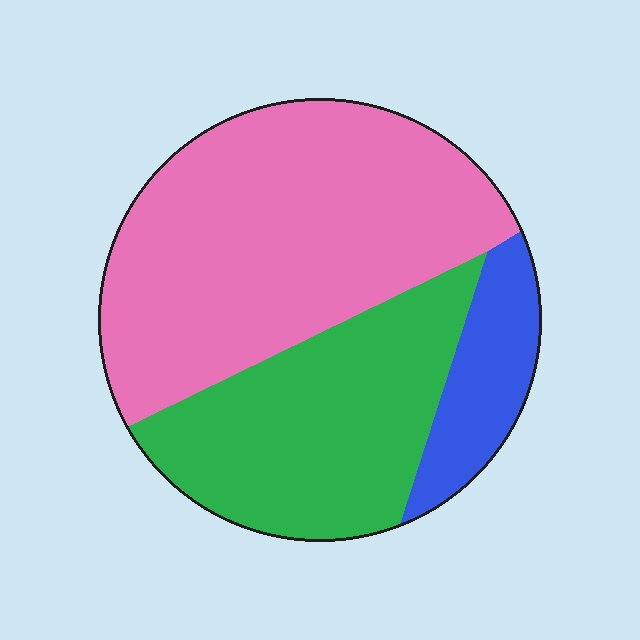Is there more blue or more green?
Green.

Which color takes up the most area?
Pink, at roughly 55%.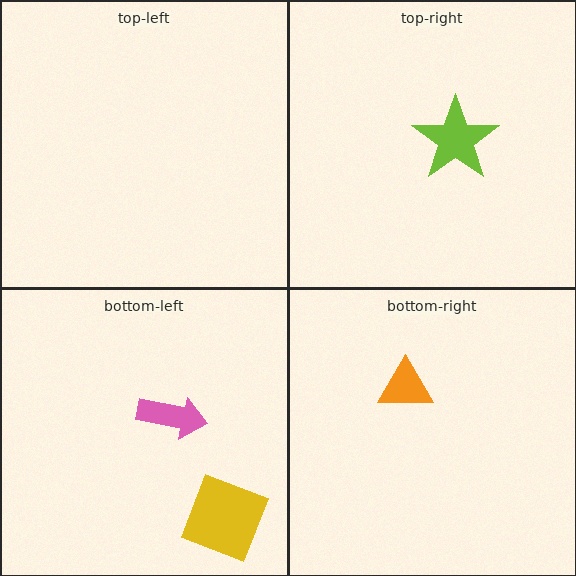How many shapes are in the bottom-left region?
2.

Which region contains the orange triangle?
The bottom-right region.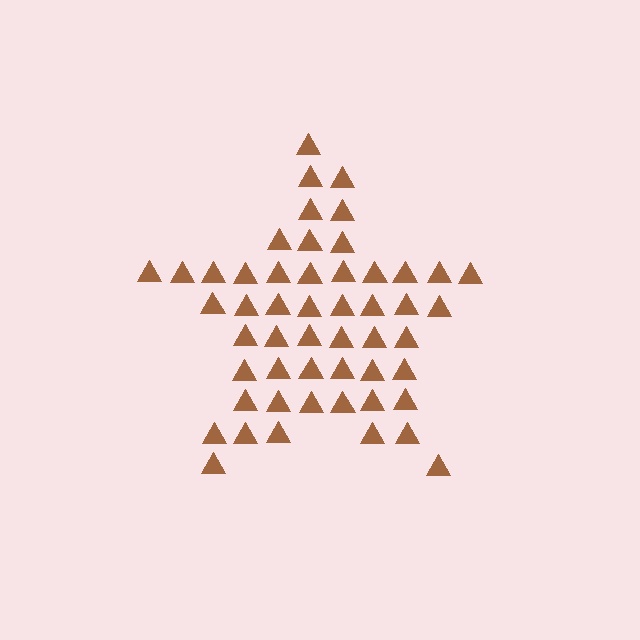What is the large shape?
The large shape is a star.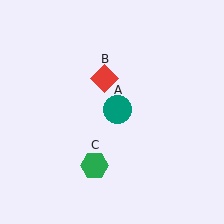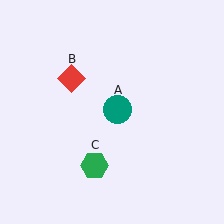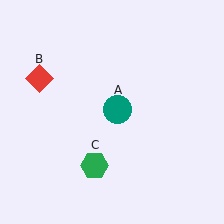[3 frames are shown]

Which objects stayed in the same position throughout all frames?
Teal circle (object A) and green hexagon (object C) remained stationary.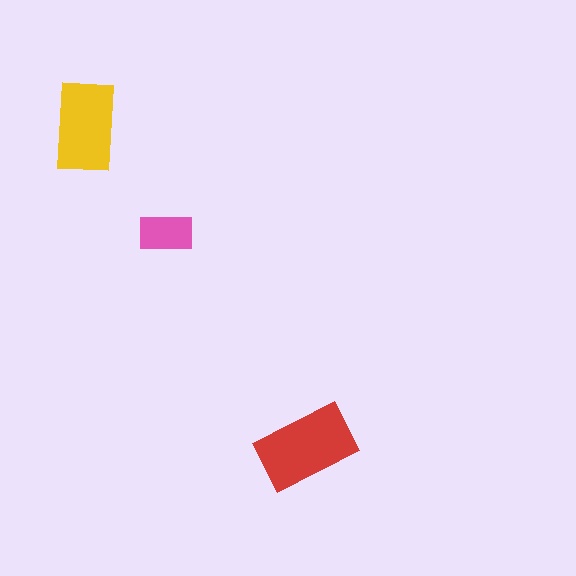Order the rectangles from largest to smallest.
the red one, the yellow one, the pink one.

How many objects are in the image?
There are 3 objects in the image.